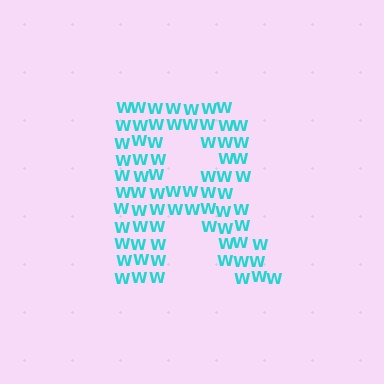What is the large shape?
The large shape is the letter R.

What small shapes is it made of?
It is made of small letter W's.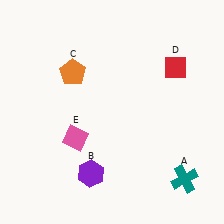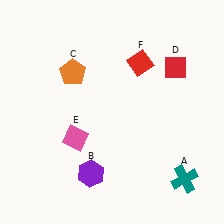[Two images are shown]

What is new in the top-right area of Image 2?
A red diamond (F) was added in the top-right area of Image 2.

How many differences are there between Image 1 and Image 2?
There is 1 difference between the two images.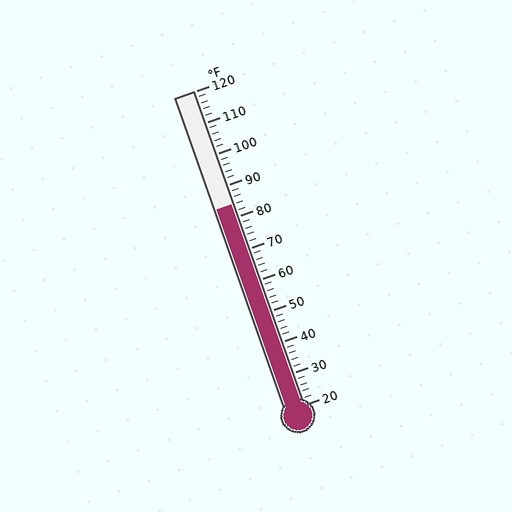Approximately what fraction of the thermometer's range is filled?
The thermometer is filled to approximately 65% of its range.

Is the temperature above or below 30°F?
The temperature is above 30°F.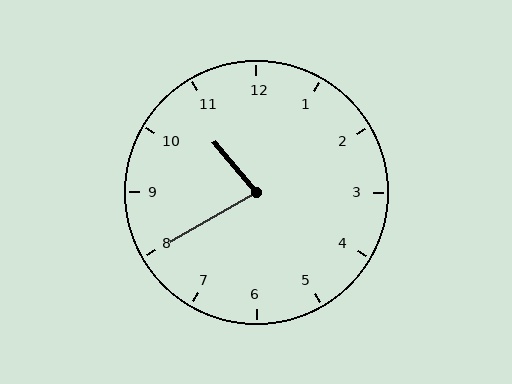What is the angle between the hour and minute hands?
Approximately 80 degrees.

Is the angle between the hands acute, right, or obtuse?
It is acute.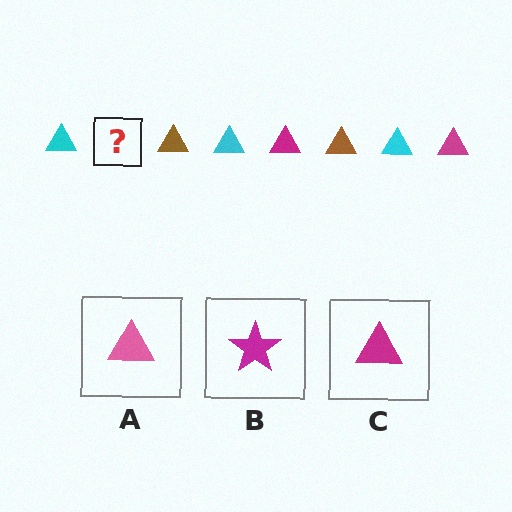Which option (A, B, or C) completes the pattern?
C.